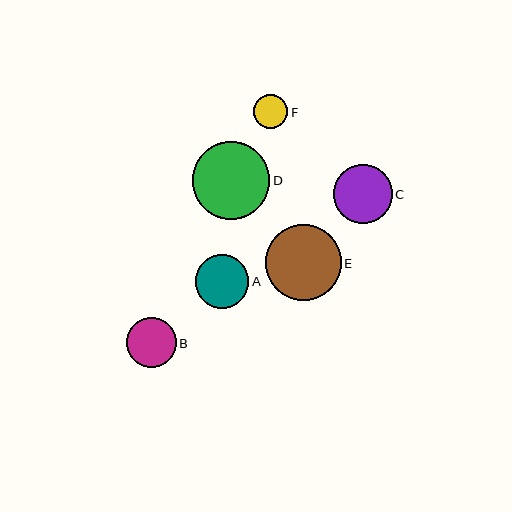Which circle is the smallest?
Circle F is the smallest with a size of approximately 34 pixels.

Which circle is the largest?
Circle D is the largest with a size of approximately 77 pixels.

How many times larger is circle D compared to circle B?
Circle D is approximately 1.6 times the size of circle B.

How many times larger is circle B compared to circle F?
Circle B is approximately 1.5 times the size of circle F.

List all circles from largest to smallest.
From largest to smallest: D, E, C, A, B, F.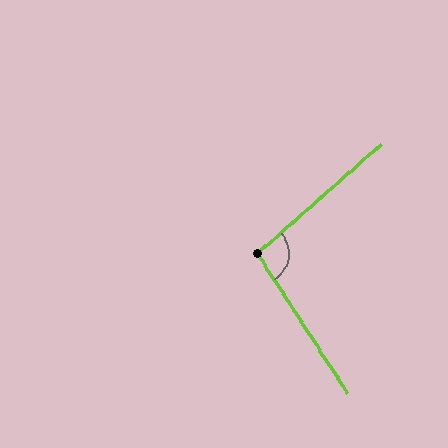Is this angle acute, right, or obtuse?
It is obtuse.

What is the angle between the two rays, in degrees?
Approximately 99 degrees.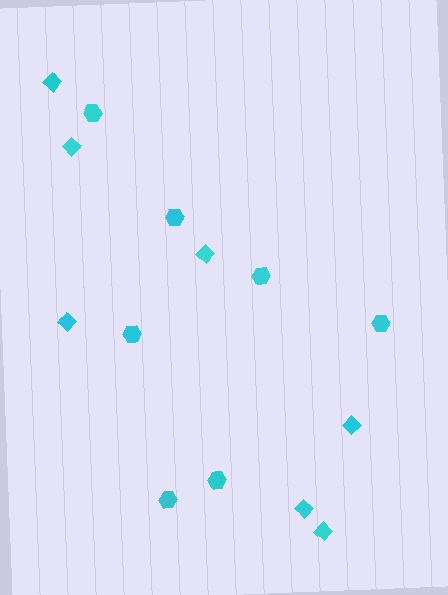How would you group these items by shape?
There are 2 groups: one group of hexagons (7) and one group of diamonds (7).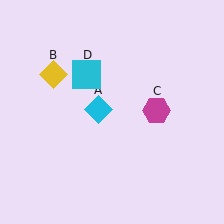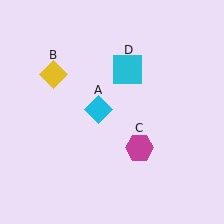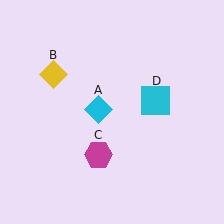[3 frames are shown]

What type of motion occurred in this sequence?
The magenta hexagon (object C), cyan square (object D) rotated clockwise around the center of the scene.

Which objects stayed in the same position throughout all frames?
Cyan diamond (object A) and yellow diamond (object B) remained stationary.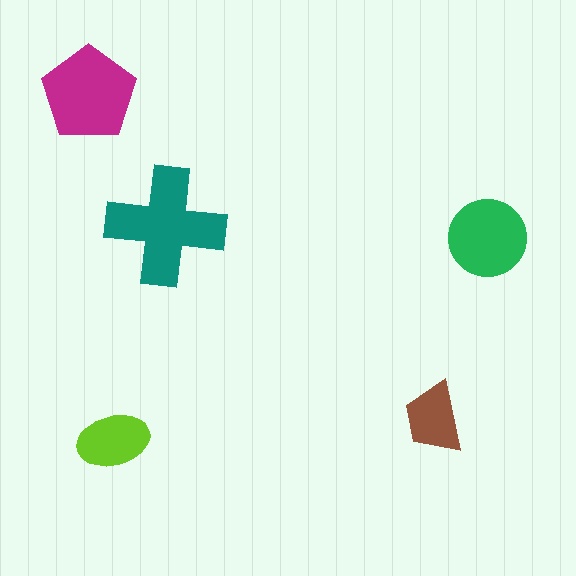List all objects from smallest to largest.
The brown trapezoid, the lime ellipse, the green circle, the magenta pentagon, the teal cross.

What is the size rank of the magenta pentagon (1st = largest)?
2nd.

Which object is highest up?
The magenta pentagon is topmost.